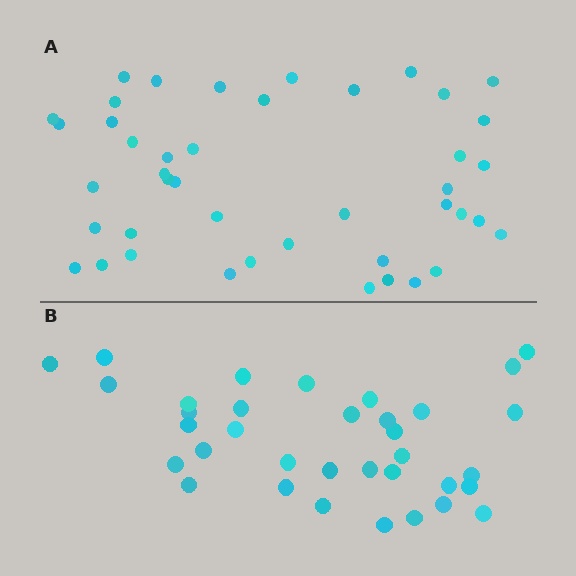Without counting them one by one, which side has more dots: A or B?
Region A (the top region) has more dots.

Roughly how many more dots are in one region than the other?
Region A has roughly 8 or so more dots than region B.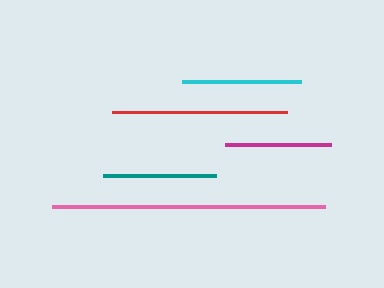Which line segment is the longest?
The pink line is the longest at approximately 273 pixels.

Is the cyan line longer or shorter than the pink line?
The pink line is longer than the cyan line.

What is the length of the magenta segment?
The magenta segment is approximately 106 pixels long.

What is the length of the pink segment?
The pink segment is approximately 273 pixels long.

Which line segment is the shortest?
The magenta line is the shortest at approximately 106 pixels.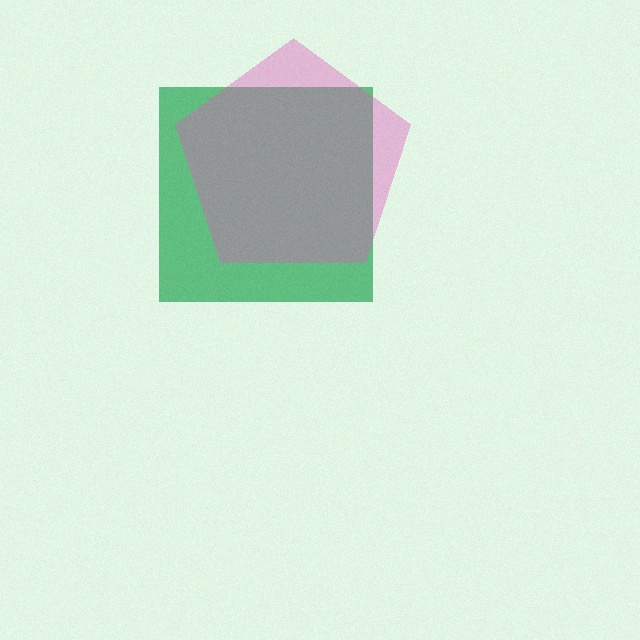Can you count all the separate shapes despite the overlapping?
Yes, there are 2 separate shapes.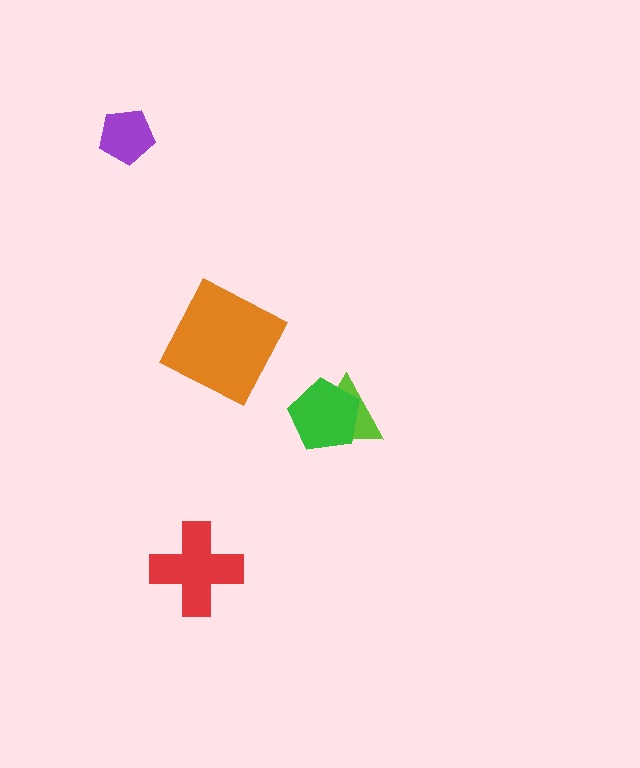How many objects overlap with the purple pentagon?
0 objects overlap with the purple pentagon.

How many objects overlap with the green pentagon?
1 object overlaps with the green pentagon.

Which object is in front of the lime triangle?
The green pentagon is in front of the lime triangle.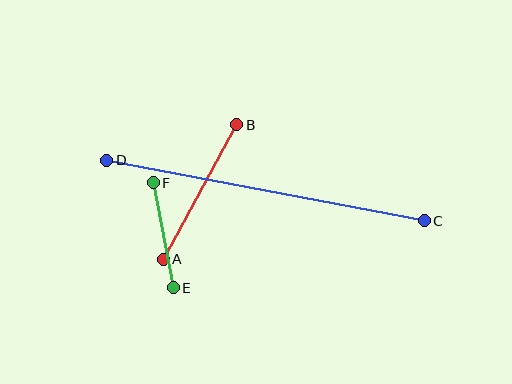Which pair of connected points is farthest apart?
Points C and D are farthest apart.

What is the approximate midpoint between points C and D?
The midpoint is at approximately (265, 190) pixels.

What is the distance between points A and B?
The distance is approximately 153 pixels.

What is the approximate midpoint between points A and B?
The midpoint is at approximately (200, 192) pixels.